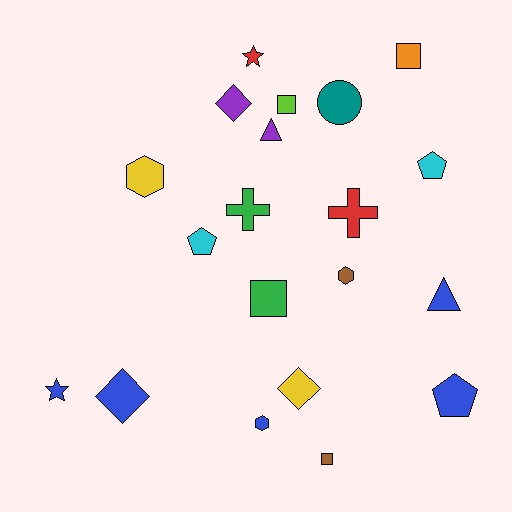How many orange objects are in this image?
There is 1 orange object.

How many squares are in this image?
There are 4 squares.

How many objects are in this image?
There are 20 objects.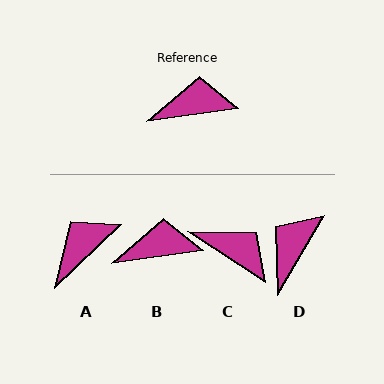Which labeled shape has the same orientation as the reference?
B.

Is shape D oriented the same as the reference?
No, it is off by about 51 degrees.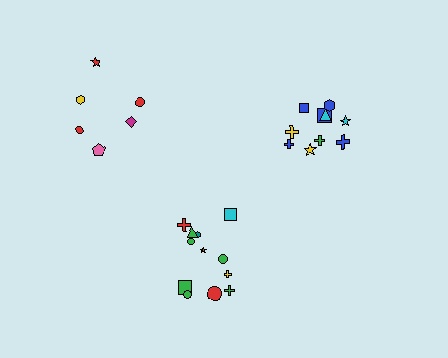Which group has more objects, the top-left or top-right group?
The top-right group.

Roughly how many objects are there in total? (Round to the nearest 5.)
Roughly 30 objects in total.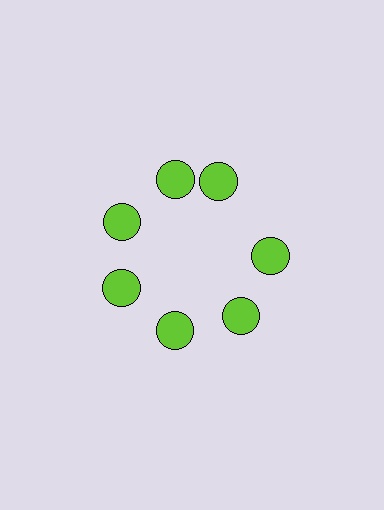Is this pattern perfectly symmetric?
No. The 7 lime circles are arranged in a ring, but one element near the 1 o'clock position is rotated out of alignment along the ring, breaking the 7-fold rotational symmetry.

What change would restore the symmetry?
The symmetry would be restored by rotating it back into even spacing with its neighbors so that all 7 circles sit at equal angles and equal distance from the center.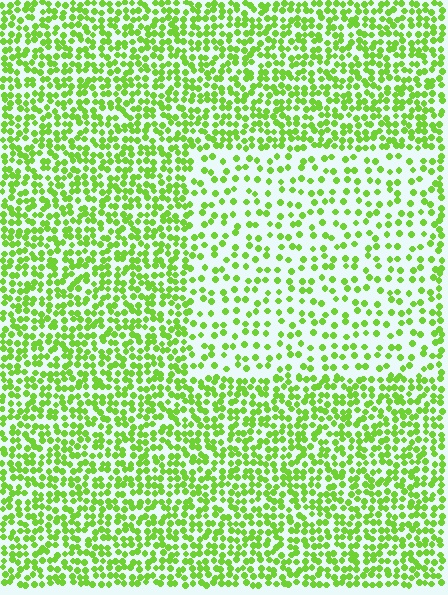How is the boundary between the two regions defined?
The boundary is defined by a change in element density (approximately 2.1x ratio). All elements are the same color, size, and shape.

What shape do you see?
I see a rectangle.